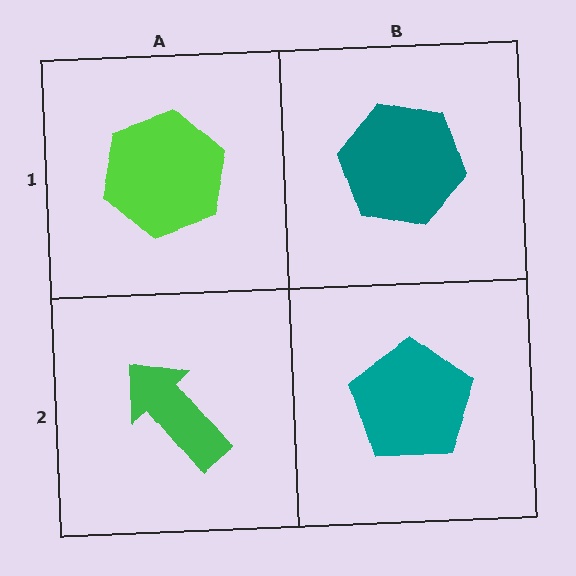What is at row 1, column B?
A teal hexagon.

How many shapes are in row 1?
2 shapes.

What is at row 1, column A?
A lime hexagon.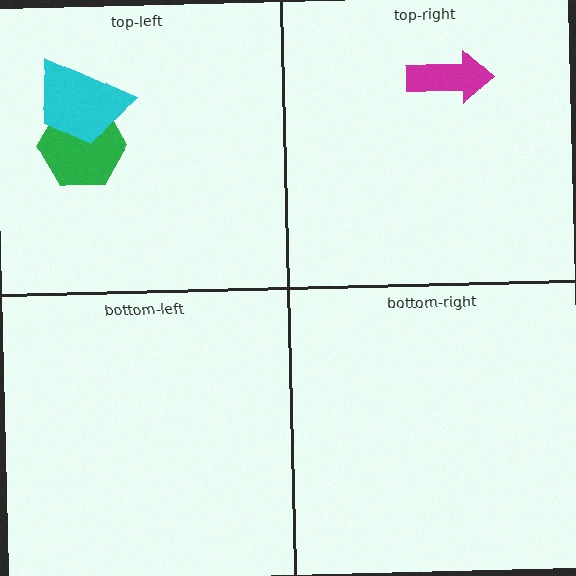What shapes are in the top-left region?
The green hexagon, the cyan trapezoid.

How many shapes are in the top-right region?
1.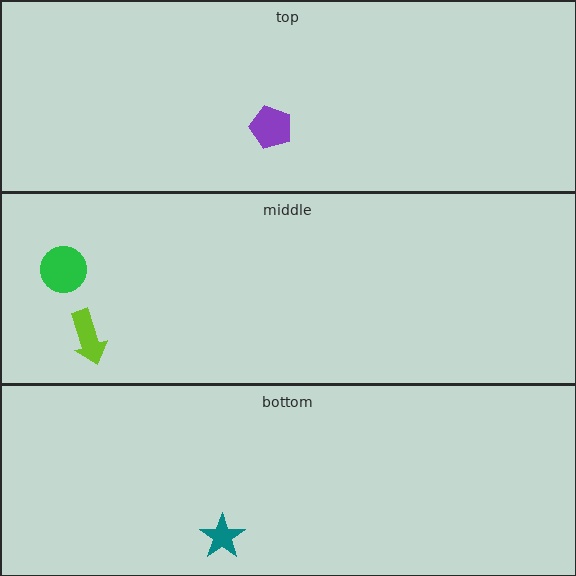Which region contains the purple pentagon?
The top region.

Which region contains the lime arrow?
The middle region.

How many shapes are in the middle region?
2.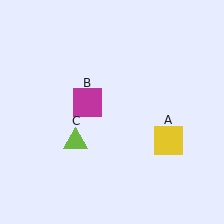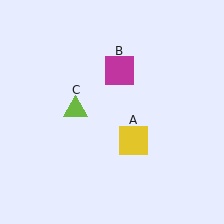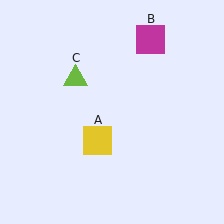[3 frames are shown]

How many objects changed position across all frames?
3 objects changed position: yellow square (object A), magenta square (object B), lime triangle (object C).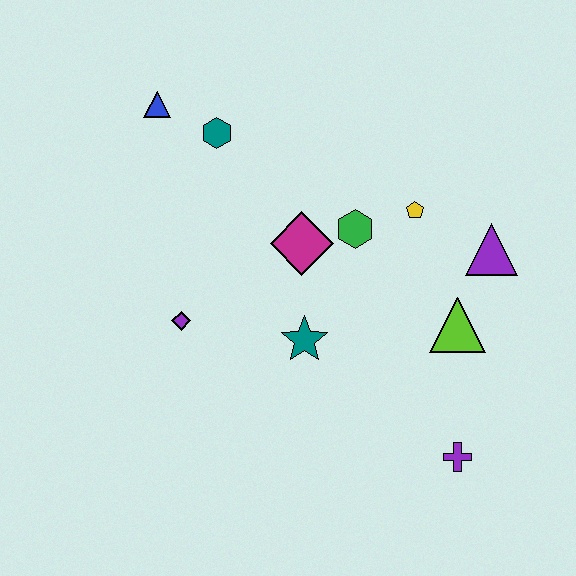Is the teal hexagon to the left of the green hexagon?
Yes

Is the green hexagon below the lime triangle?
No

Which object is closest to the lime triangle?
The purple triangle is closest to the lime triangle.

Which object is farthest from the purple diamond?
The purple triangle is farthest from the purple diamond.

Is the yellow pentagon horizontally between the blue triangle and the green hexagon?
No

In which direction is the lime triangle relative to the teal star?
The lime triangle is to the right of the teal star.